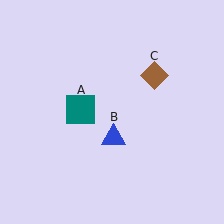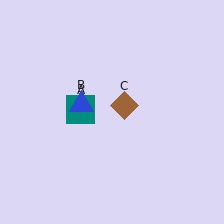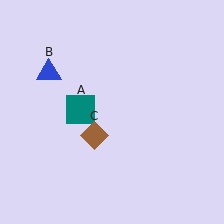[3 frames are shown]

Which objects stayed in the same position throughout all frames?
Teal square (object A) remained stationary.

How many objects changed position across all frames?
2 objects changed position: blue triangle (object B), brown diamond (object C).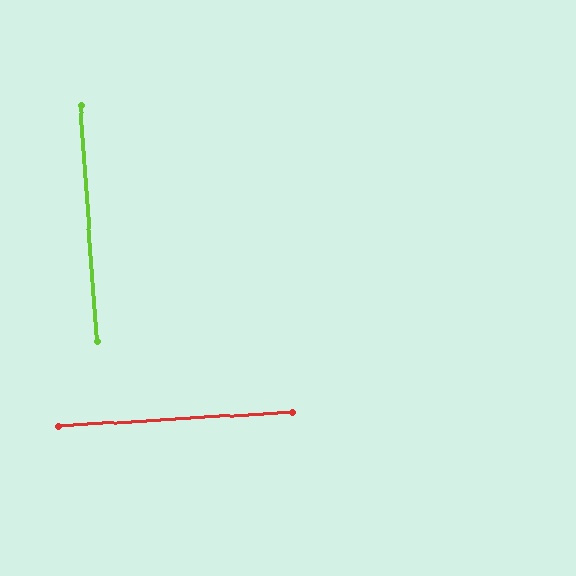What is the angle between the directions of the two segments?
Approximately 89 degrees.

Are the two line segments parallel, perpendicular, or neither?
Perpendicular — they meet at approximately 89°.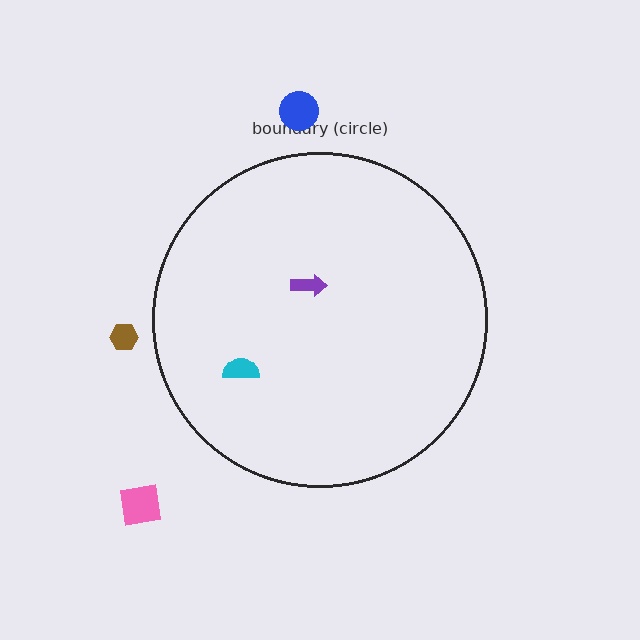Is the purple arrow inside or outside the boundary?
Inside.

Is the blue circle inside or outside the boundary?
Outside.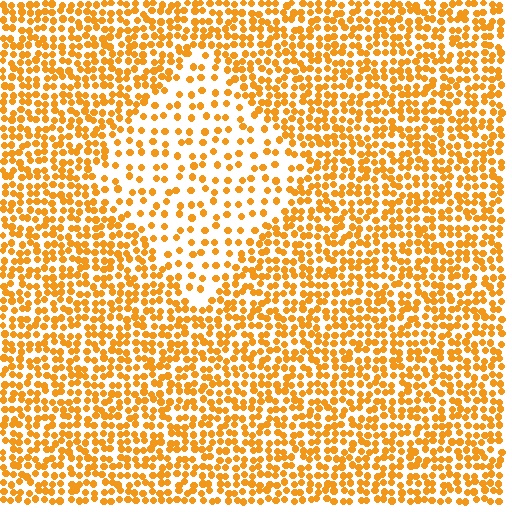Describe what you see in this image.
The image contains small orange elements arranged at two different densities. A diamond-shaped region is visible where the elements are less densely packed than the surrounding area.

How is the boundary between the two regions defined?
The boundary is defined by a change in element density (approximately 2.2x ratio). All elements are the same color, size, and shape.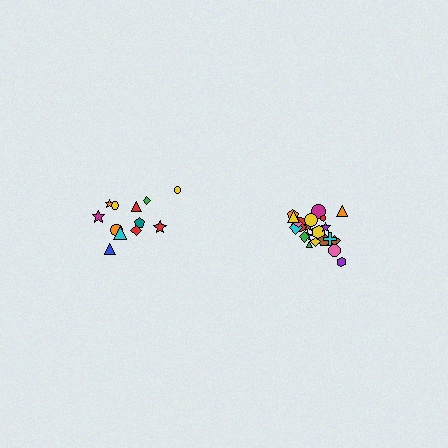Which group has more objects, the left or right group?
The right group.